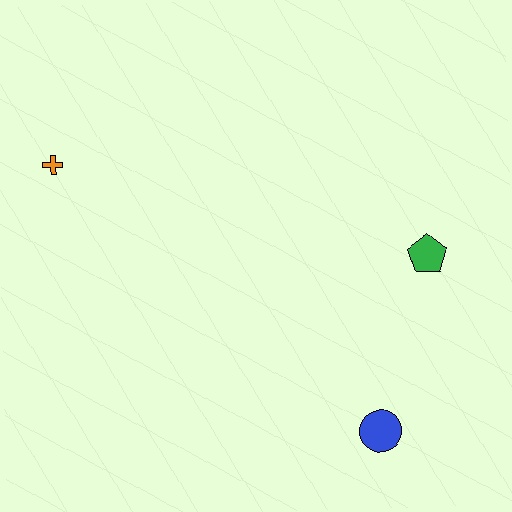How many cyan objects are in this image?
There are no cyan objects.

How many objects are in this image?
There are 3 objects.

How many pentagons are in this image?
There is 1 pentagon.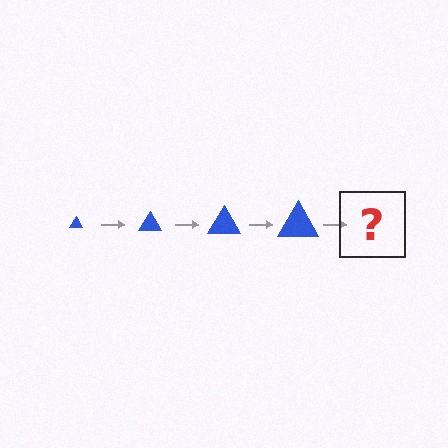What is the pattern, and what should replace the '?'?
The pattern is that the triangle gets progressively larger each step. The '?' should be a blue triangle, larger than the previous one.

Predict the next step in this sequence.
The next step is a blue triangle, larger than the previous one.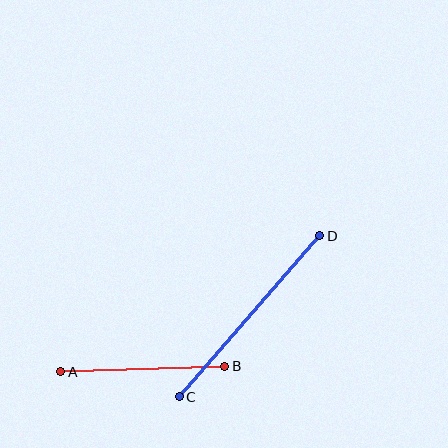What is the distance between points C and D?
The distance is approximately 214 pixels.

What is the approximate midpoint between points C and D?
The midpoint is at approximately (249, 316) pixels.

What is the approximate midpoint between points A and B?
The midpoint is at approximately (143, 369) pixels.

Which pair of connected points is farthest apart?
Points C and D are farthest apart.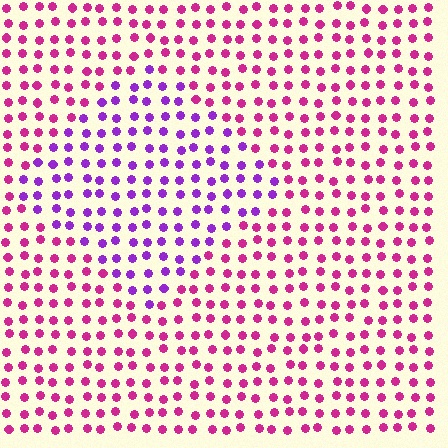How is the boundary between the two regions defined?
The boundary is defined purely by a slight shift in hue (about 42 degrees). Spacing, size, and orientation are identical on both sides.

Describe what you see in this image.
The image is filled with small magenta elements in a uniform arrangement. A diamond-shaped region is visible where the elements are tinted to a slightly different hue, forming a subtle color boundary.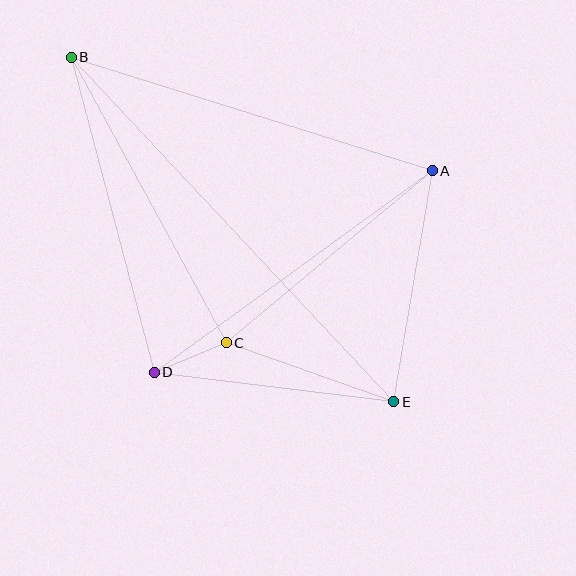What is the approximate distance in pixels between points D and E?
The distance between D and E is approximately 241 pixels.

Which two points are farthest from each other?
Points B and E are farthest from each other.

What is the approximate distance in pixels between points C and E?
The distance between C and E is approximately 178 pixels.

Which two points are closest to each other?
Points C and D are closest to each other.